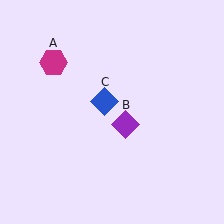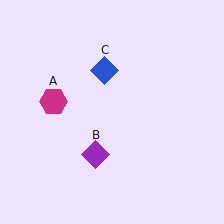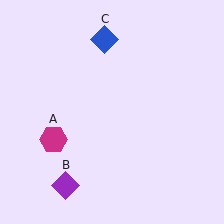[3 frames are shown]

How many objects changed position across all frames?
3 objects changed position: magenta hexagon (object A), purple diamond (object B), blue diamond (object C).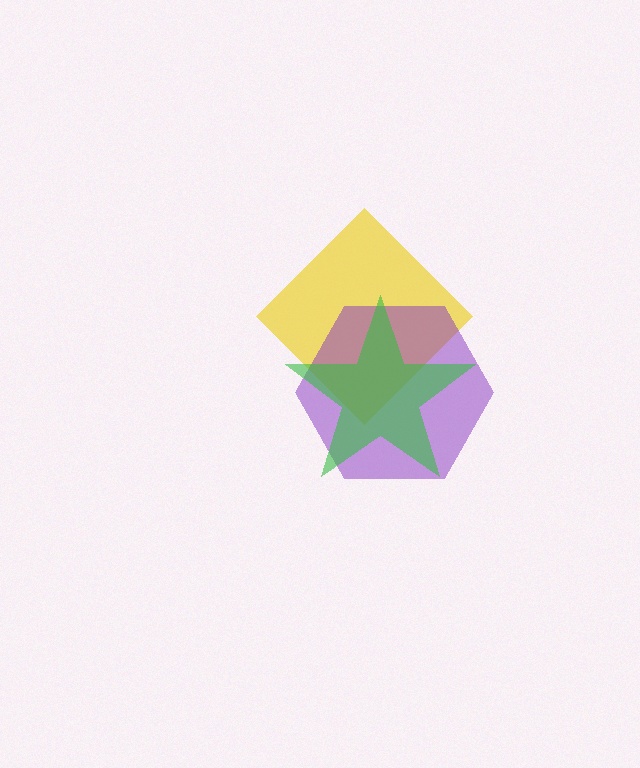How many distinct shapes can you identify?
There are 3 distinct shapes: a yellow diamond, a purple hexagon, a green star.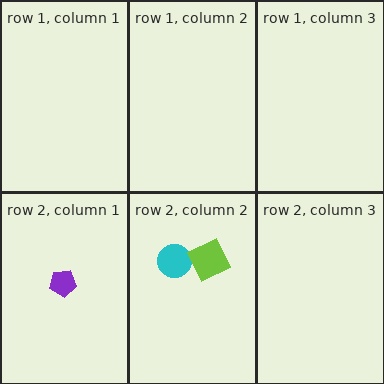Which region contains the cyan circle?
The row 2, column 2 region.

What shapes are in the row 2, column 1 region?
The purple pentagon.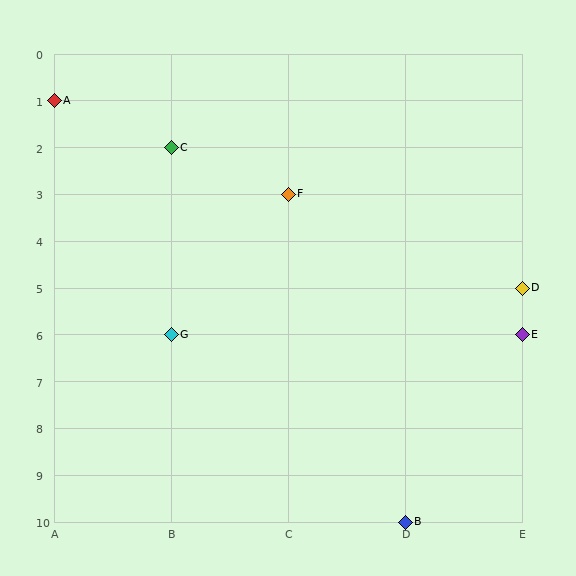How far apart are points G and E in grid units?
Points G and E are 3 columns apart.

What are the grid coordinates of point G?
Point G is at grid coordinates (B, 6).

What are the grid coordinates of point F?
Point F is at grid coordinates (C, 3).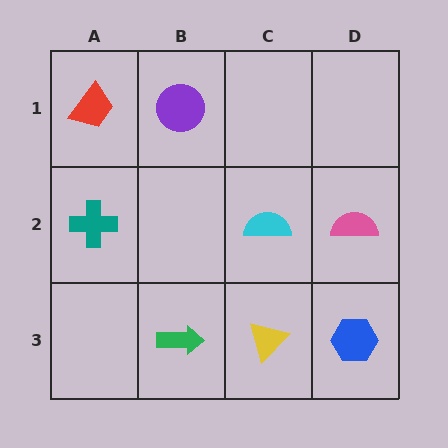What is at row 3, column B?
A green arrow.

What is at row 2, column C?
A cyan semicircle.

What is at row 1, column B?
A purple circle.